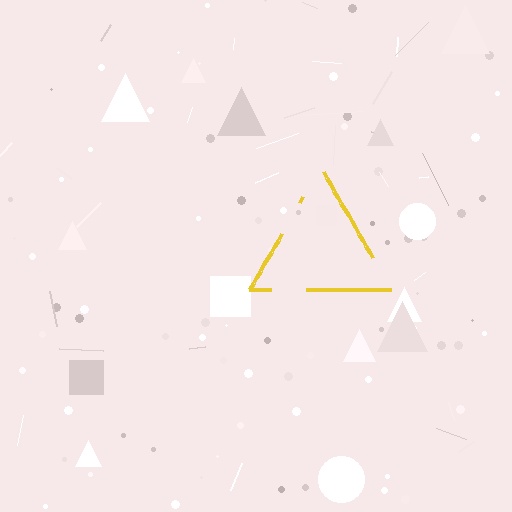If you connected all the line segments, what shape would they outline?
They would outline a triangle.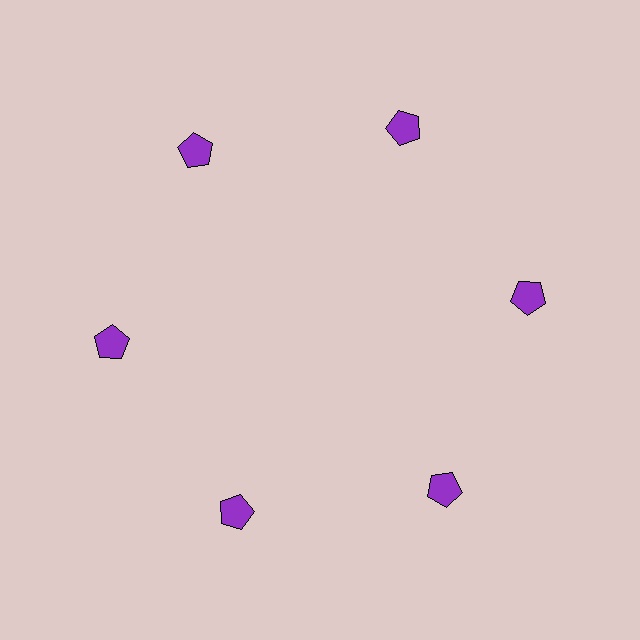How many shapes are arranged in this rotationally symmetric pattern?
There are 6 shapes, arranged in 6 groups of 1.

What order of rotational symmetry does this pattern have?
This pattern has 6-fold rotational symmetry.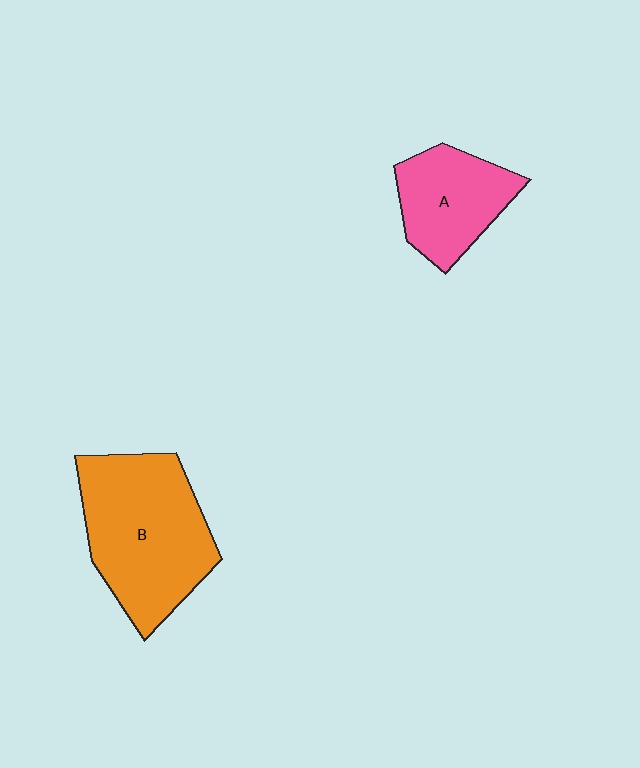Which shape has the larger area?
Shape B (orange).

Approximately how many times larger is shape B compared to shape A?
Approximately 1.7 times.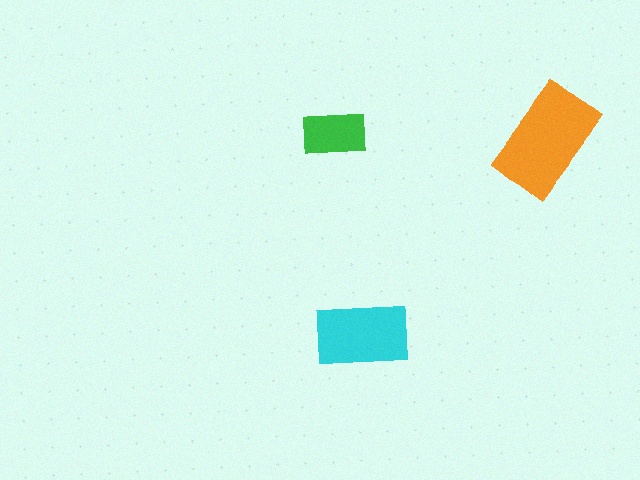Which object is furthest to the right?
The orange rectangle is rightmost.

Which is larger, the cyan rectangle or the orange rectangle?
The orange one.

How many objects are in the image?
There are 3 objects in the image.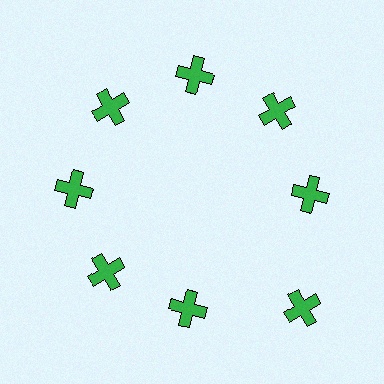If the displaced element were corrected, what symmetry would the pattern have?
It would have 8-fold rotational symmetry — the pattern would map onto itself every 45 degrees.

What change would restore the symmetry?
The symmetry would be restored by moving it inward, back onto the ring so that all 8 crosses sit at equal angles and equal distance from the center.